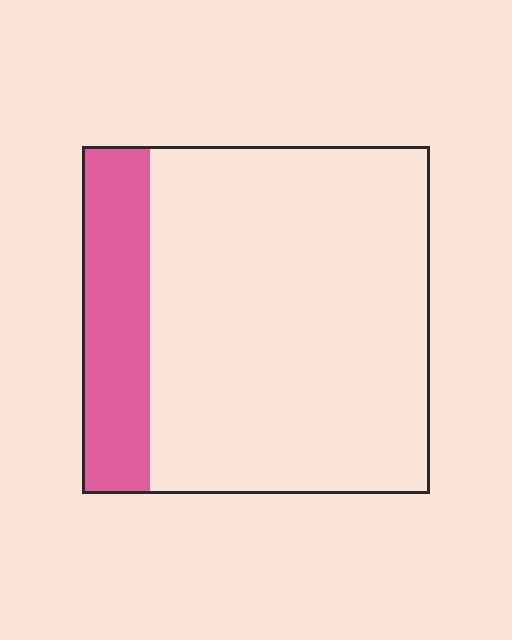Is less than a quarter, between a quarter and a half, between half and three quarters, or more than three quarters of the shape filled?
Less than a quarter.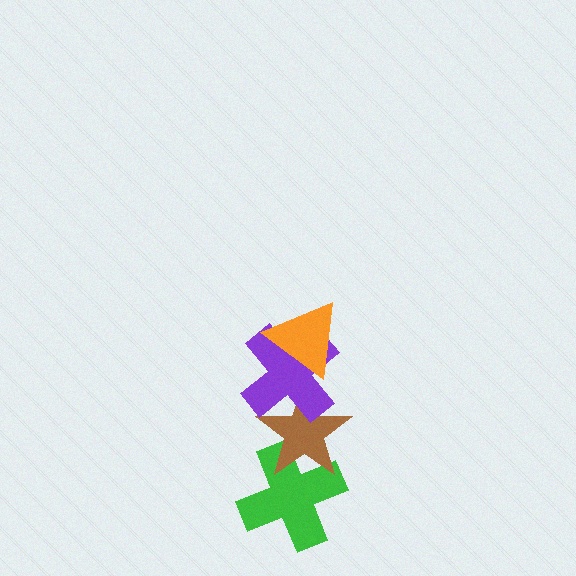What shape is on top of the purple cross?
The orange triangle is on top of the purple cross.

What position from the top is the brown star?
The brown star is 3rd from the top.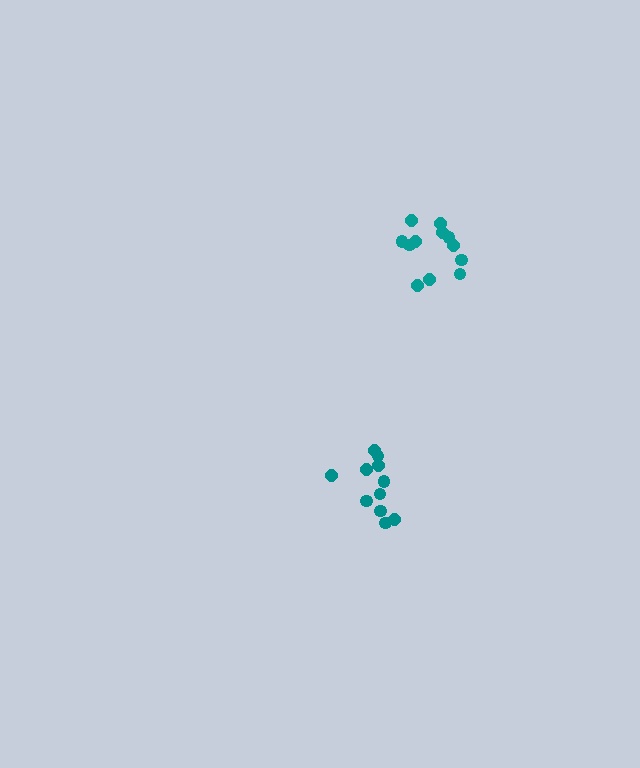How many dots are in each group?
Group 1: 12 dots, Group 2: 11 dots (23 total).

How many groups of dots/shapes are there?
There are 2 groups.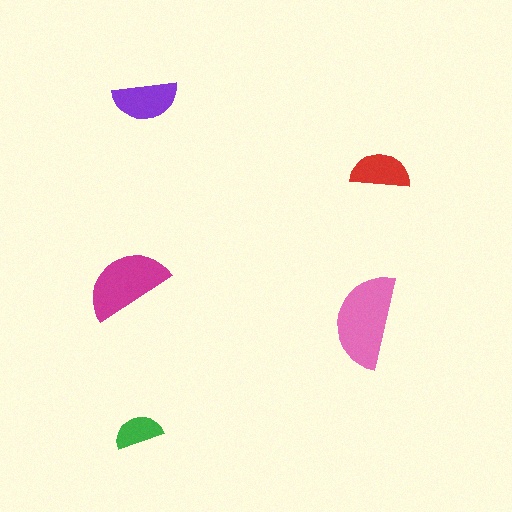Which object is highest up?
The purple semicircle is topmost.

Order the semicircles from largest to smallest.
the pink one, the magenta one, the purple one, the red one, the green one.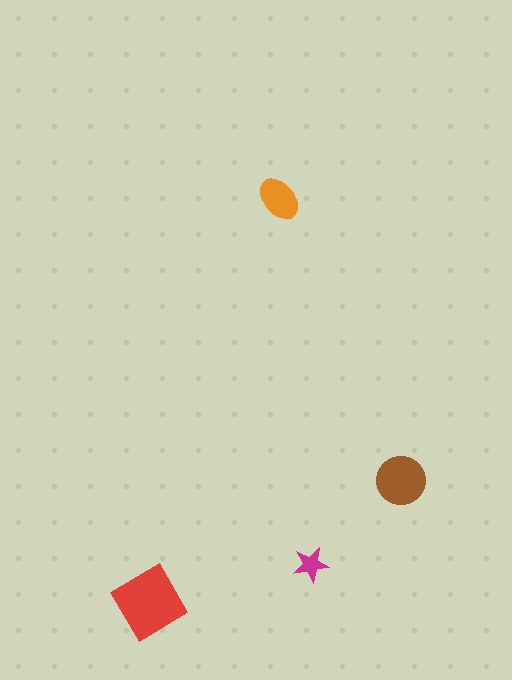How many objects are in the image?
There are 4 objects in the image.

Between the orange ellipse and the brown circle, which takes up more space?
The brown circle.